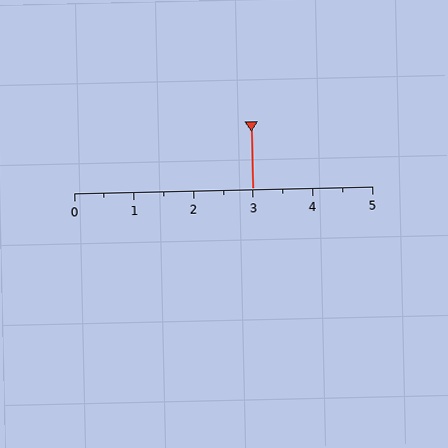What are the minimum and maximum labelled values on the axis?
The axis runs from 0 to 5.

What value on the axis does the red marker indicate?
The marker indicates approximately 3.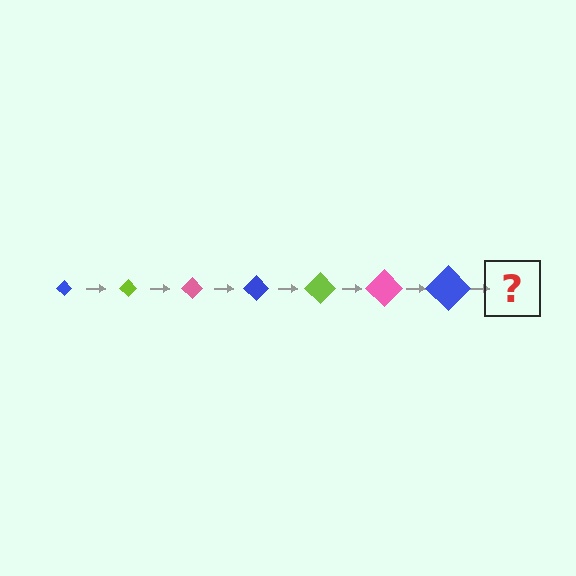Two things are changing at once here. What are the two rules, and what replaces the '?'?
The two rules are that the diamond grows larger each step and the color cycles through blue, lime, and pink. The '?' should be a lime diamond, larger than the previous one.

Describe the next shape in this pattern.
It should be a lime diamond, larger than the previous one.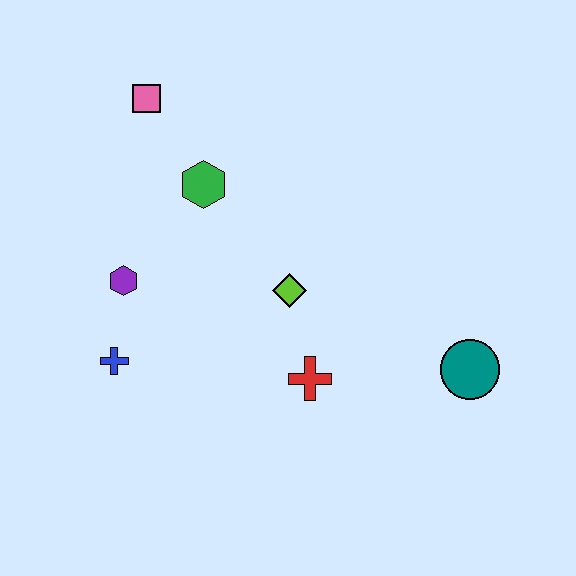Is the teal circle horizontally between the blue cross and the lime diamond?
No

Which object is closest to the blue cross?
The purple hexagon is closest to the blue cross.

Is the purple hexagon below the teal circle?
No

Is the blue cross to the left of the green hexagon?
Yes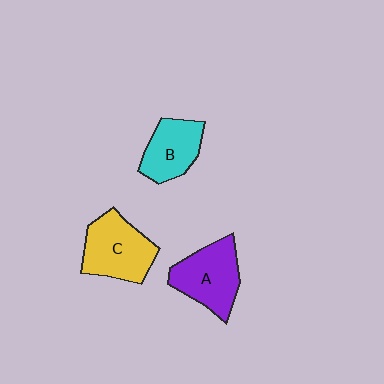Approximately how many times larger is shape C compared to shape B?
Approximately 1.3 times.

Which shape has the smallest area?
Shape B (cyan).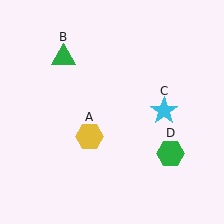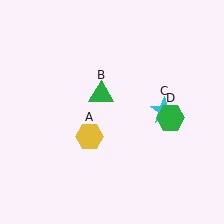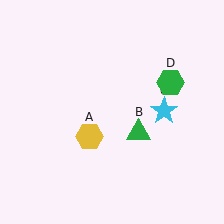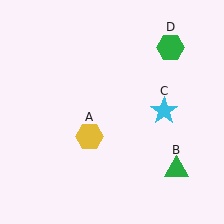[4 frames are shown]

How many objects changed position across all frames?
2 objects changed position: green triangle (object B), green hexagon (object D).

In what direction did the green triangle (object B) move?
The green triangle (object B) moved down and to the right.